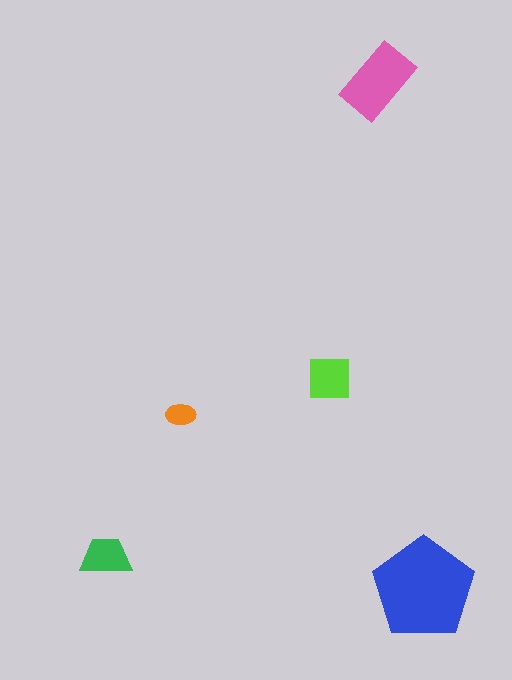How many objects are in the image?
There are 5 objects in the image.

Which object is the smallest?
The orange ellipse.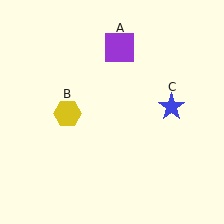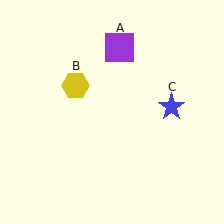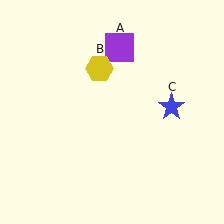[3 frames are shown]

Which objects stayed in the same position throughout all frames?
Purple square (object A) and blue star (object C) remained stationary.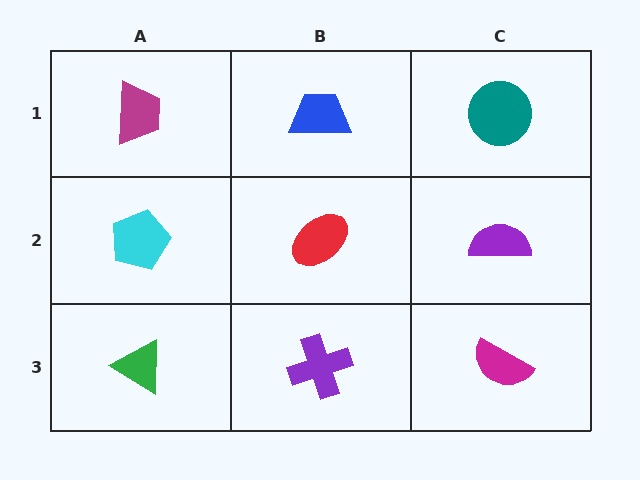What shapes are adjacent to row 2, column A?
A magenta trapezoid (row 1, column A), a green triangle (row 3, column A), a red ellipse (row 2, column B).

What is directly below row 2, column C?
A magenta semicircle.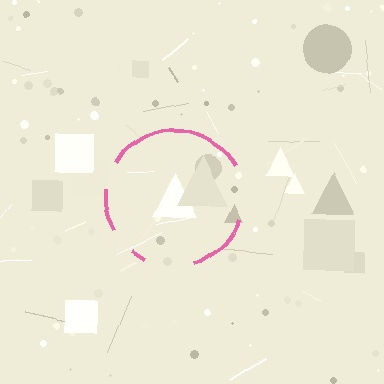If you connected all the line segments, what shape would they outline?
They would outline a circle.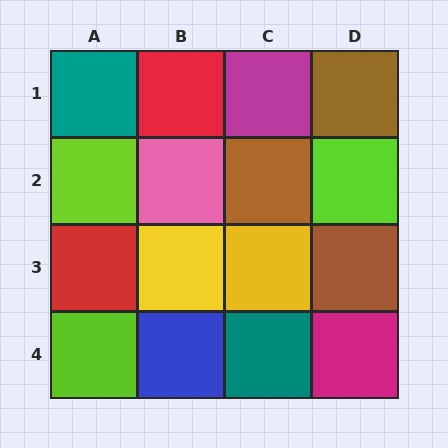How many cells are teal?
2 cells are teal.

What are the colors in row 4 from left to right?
Lime, blue, teal, magenta.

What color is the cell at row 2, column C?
Brown.